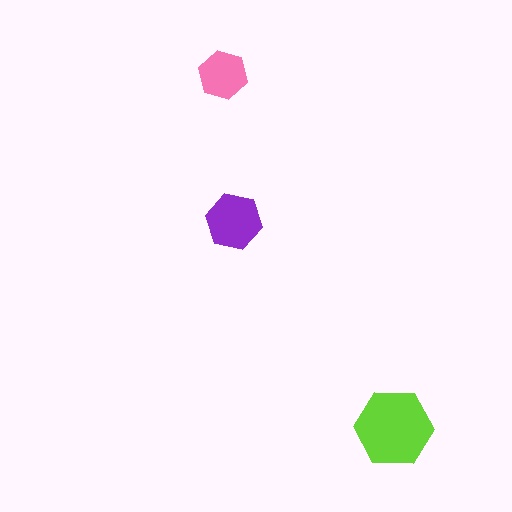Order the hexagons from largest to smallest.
the lime one, the purple one, the pink one.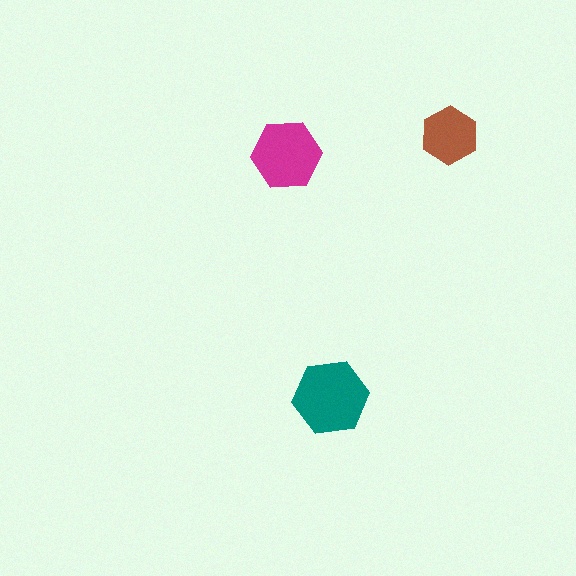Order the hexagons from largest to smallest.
the teal one, the magenta one, the brown one.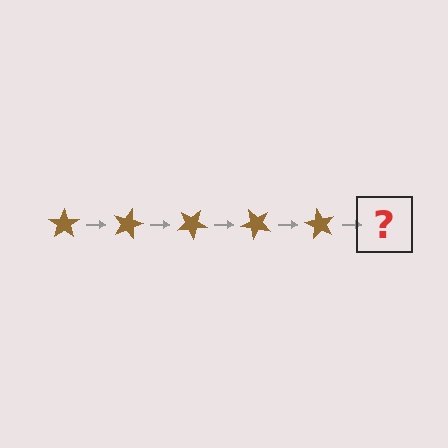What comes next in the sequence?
The next element should be a brown star rotated 75 degrees.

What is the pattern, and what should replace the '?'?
The pattern is that the star rotates 15 degrees each step. The '?' should be a brown star rotated 75 degrees.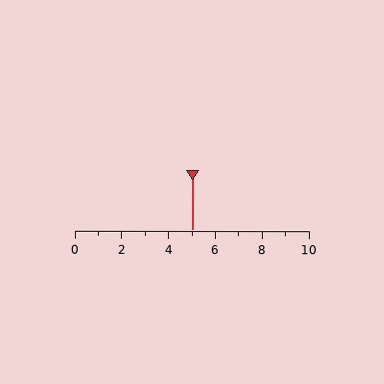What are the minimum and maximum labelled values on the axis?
The axis runs from 0 to 10.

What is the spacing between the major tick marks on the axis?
The major ticks are spaced 2 apart.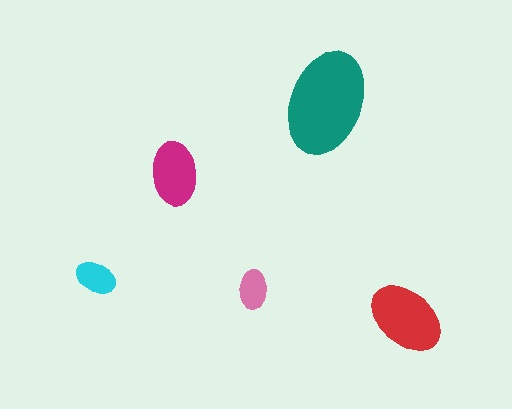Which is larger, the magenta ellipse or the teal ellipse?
The teal one.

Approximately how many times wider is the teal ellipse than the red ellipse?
About 1.5 times wider.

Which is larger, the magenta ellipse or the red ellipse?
The red one.